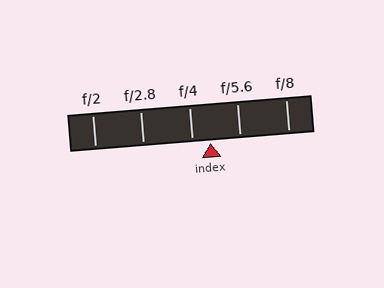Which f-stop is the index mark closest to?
The index mark is closest to f/4.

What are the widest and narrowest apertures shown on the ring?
The widest aperture shown is f/2 and the narrowest is f/8.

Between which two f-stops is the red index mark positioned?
The index mark is between f/4 and f/5.6.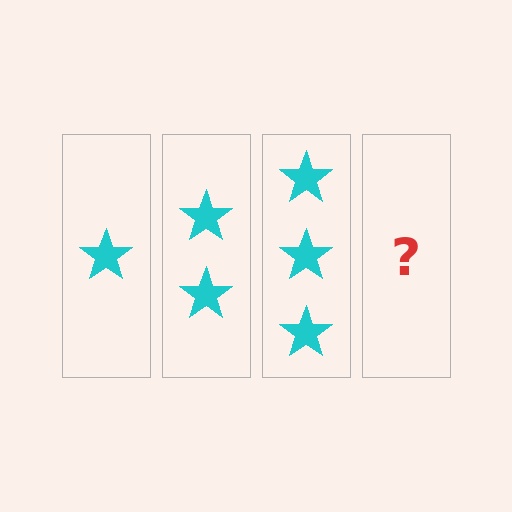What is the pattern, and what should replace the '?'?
The pattern is that each step adds one more star. The '?' should be 4 stars.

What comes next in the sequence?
The next element should be 4 stars.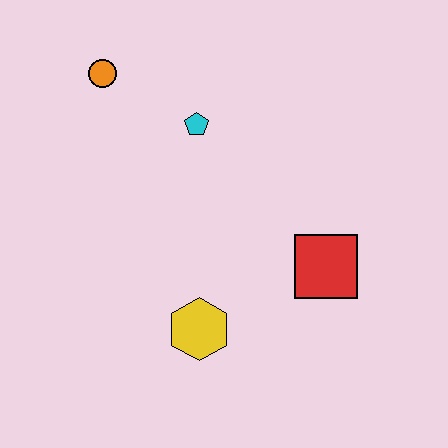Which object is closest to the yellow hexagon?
The red square is closest to the yellow hexagon.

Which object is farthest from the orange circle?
The red square is farthest from the orange circle.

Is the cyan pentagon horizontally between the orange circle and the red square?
Yes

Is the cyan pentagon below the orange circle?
Yes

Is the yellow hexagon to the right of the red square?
No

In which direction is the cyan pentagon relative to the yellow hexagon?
The cyan pentagon is above the yellow hexagon.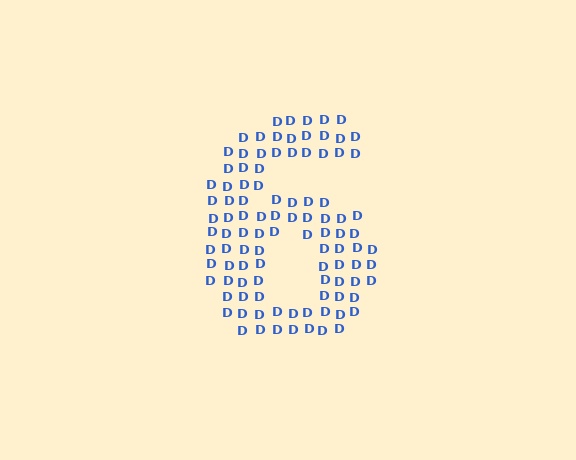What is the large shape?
The large shape is the digit 6.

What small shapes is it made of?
It is made of small letter D's.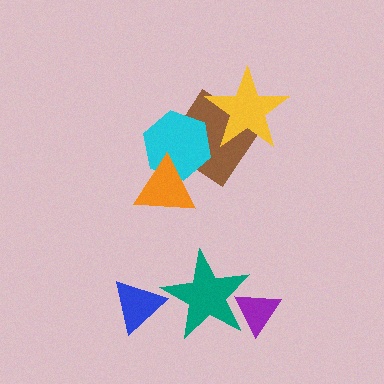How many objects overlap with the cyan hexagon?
2 objects overlap with the cyan hexagon.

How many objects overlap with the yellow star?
1 object overlaps with the yellow star.